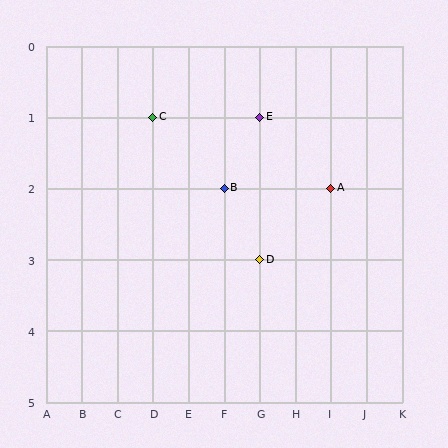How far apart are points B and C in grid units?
Points B and C are 2 columns and 1 row apart (about 2.2 grid units diagonally).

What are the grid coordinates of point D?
Point D is at grid coordinates (G, 3).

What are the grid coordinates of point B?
Point B is at grid coordinates (F, 2).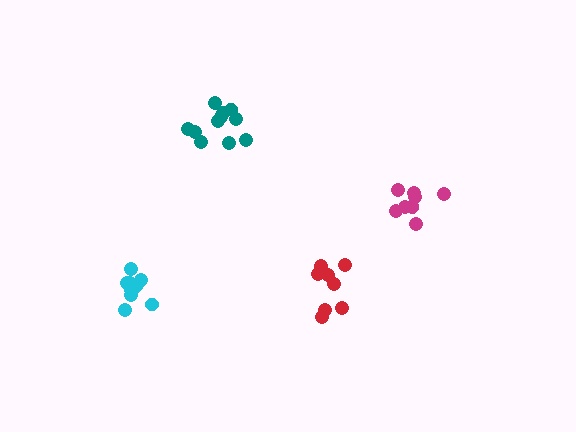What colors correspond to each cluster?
The clusters are colored: red, cyan, teal, magenta.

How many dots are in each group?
Group 1: 8 dots, Group 2: 10 dots, Group 3: 11 dots, Group 4: 8 dots (37 total).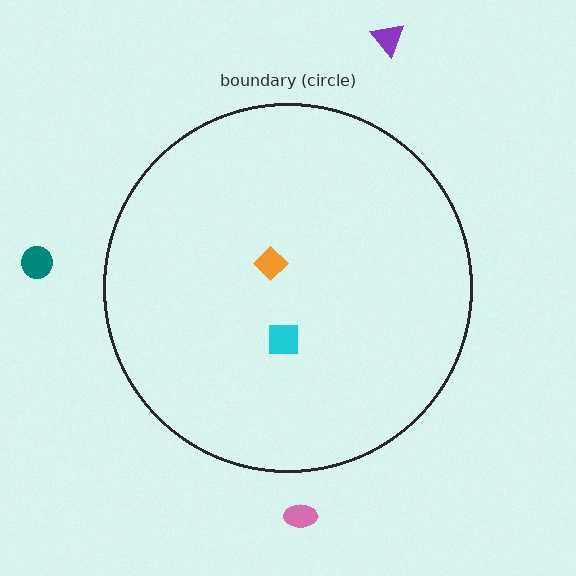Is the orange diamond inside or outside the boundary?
Inside.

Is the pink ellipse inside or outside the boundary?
Outside.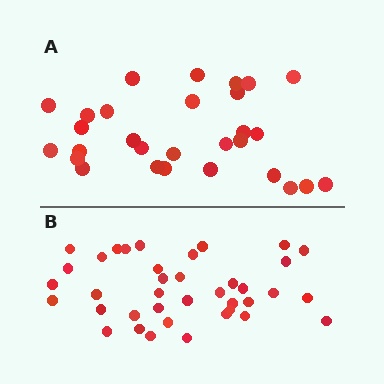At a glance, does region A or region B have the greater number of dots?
Region B (the bottom region) has more dots.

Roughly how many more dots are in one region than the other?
Region B has roughly 8 or so more dots than region A.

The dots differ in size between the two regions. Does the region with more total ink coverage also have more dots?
No. Region A has more total ink coverage because its dots are larger, but region B actually contains more individual dots. Total area can be misleading — the number of items is what matters here.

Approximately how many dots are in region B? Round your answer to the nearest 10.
About 40 dots. (The exact count is 38, which rounds to 40.)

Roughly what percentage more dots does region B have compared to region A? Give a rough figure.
About 30% more.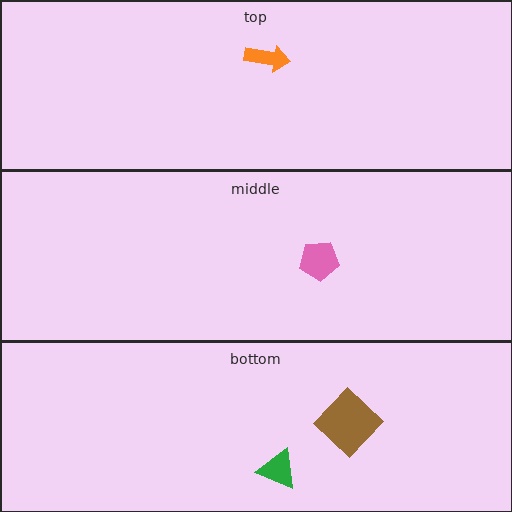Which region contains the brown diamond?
The bottom region.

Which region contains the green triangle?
The bottom region.